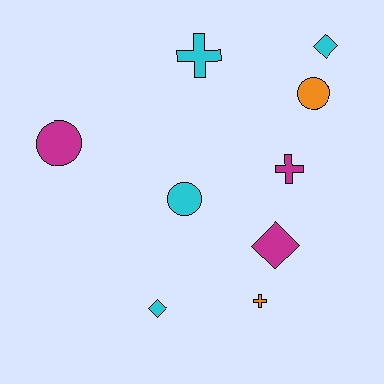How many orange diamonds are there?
There are no orange diamonds.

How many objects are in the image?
There are 9 objects.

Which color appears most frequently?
Cyan, with 4 objects.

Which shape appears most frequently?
Cross, with 3 objects.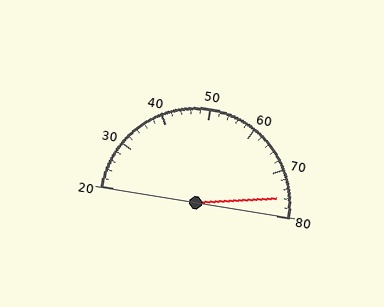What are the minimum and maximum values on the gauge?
The gauge ranges from 20 to 80.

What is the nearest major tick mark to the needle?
The nearest major tick mark is 80.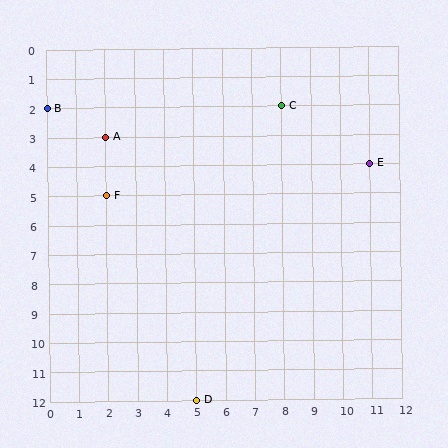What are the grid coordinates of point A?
Point A is at grid coordinates (2, 3).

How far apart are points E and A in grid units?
Points E and A are 9 columns and 1 row apart (about 9.1 grid units diagonally).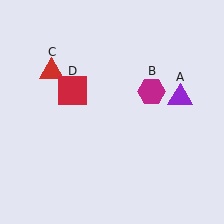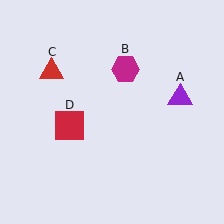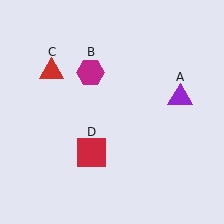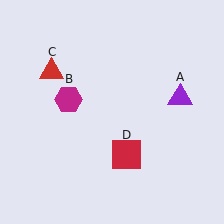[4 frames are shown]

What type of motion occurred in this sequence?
The magenta hexagon (object B), red square (object D) rotated counterclockwise around the center of the scene.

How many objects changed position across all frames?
2 objects changed position: magenta hexagon (object B), red square (object D).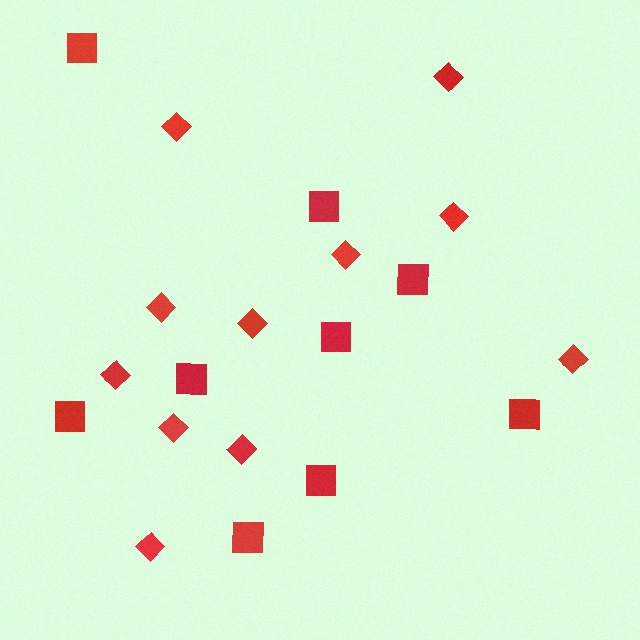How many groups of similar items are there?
There are 2 groups: one group of squares (9) and one group of diamonds (11).